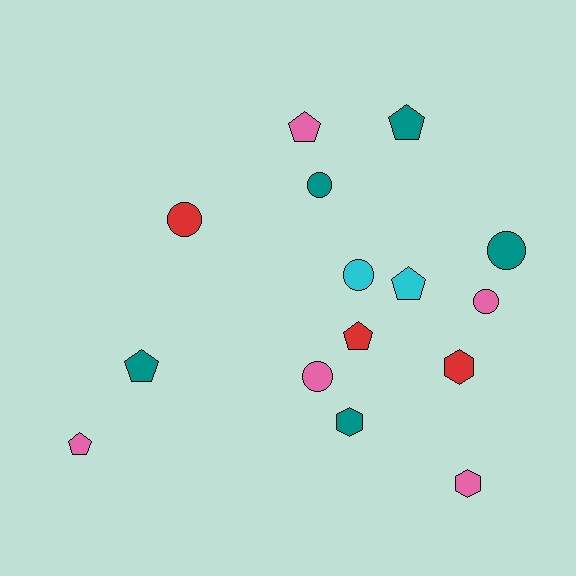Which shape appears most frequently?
Circle, with 6 objects.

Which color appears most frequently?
Teal, with 5 objects.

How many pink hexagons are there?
There is 1 pink hexagon.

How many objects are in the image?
There are 15 objects.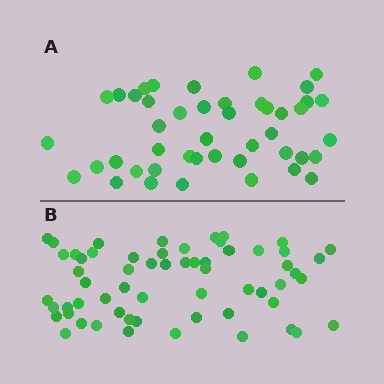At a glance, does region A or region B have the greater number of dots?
Region B (the bottom region) has more dots.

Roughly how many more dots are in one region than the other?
Region B has approximately 15 more dots than region A.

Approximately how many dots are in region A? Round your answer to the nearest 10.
About 40 dots. (The exact count is 45, which rounds to 40.)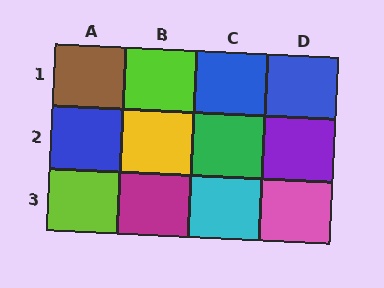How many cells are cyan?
1 cell is cyan.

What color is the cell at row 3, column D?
Pink.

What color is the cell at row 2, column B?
Yellow.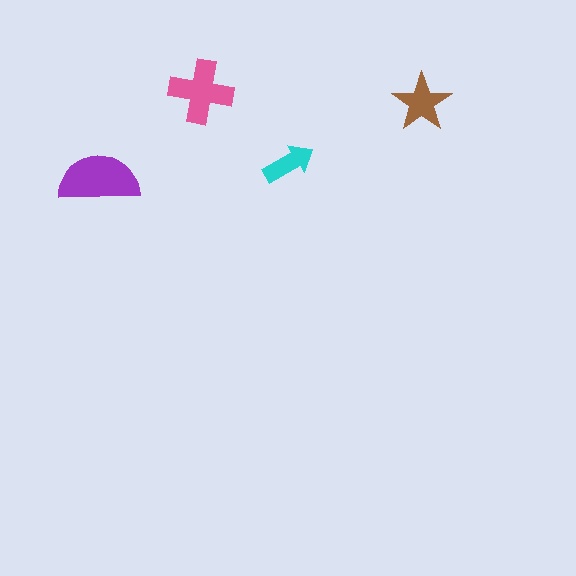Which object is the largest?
The purple semicircle.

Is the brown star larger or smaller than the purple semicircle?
Smaller.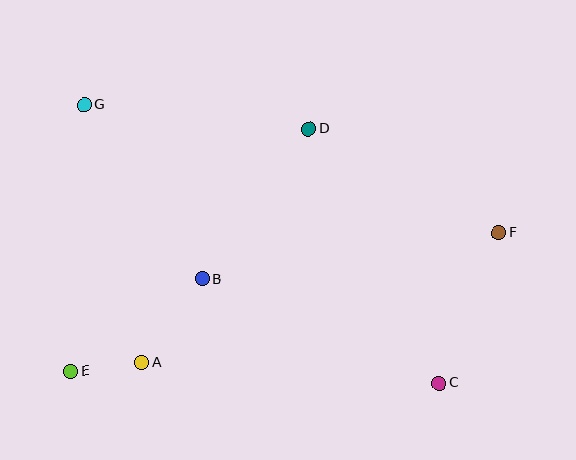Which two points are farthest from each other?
Points C and G are farthest from each other.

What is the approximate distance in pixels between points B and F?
The distance between B and F is approximately 300 pixels.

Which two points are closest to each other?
Points A and E are closest to each other.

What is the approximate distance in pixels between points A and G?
The distance between A and G is approximately 264 pixels.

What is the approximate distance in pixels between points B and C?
The distance between B and C is approximately 259 pixels.